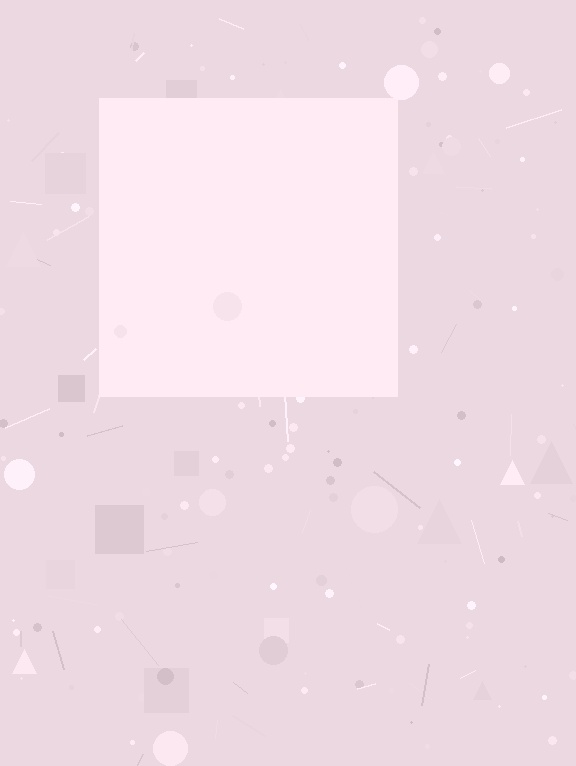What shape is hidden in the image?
A square is hidden in the image.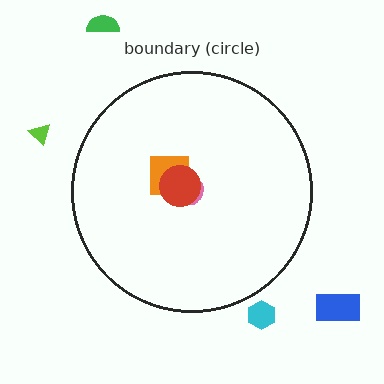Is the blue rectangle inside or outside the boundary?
Outside.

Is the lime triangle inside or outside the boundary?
Outside.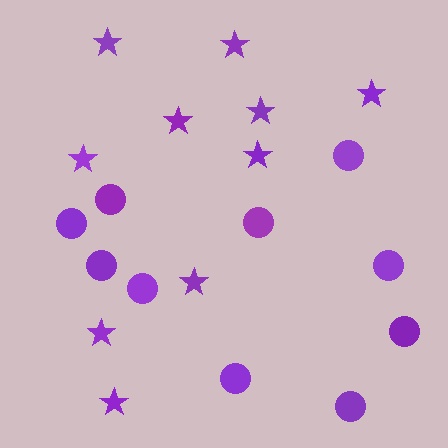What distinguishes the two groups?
There are 2 groups: one group of stars (10) and one group of circles (10).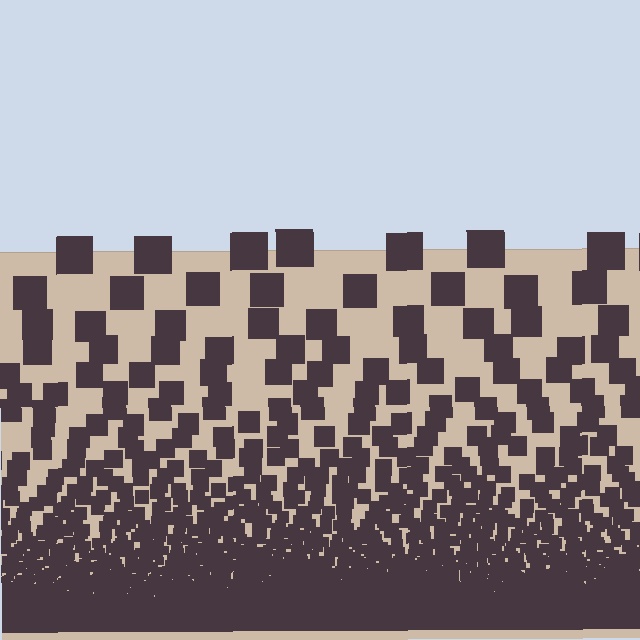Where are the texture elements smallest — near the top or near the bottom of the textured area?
Near the bottom.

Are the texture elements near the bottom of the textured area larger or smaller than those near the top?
Smaller. The gradient is inverted — elements near the bottom are smaller and denser.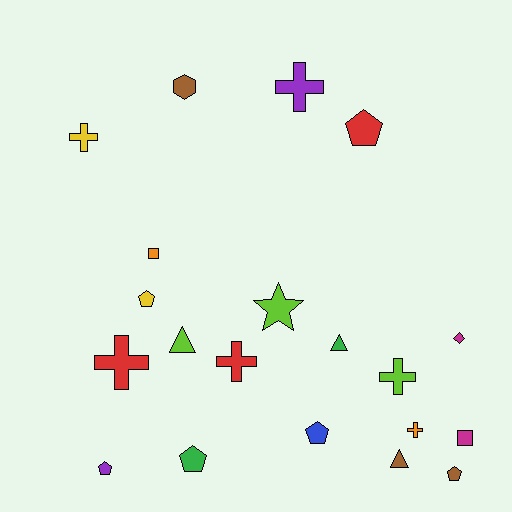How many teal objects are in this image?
There are no teal objects.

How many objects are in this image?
There are 20 objects.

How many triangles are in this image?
There are 3 triangles.